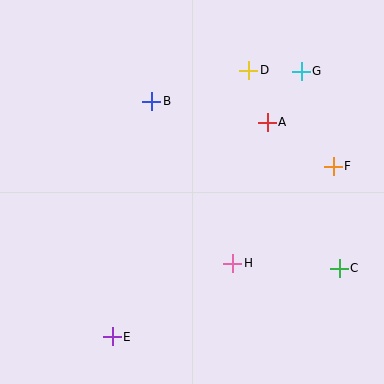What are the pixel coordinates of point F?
Point F is at (333, 166).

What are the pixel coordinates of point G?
Point G is at (301, 71).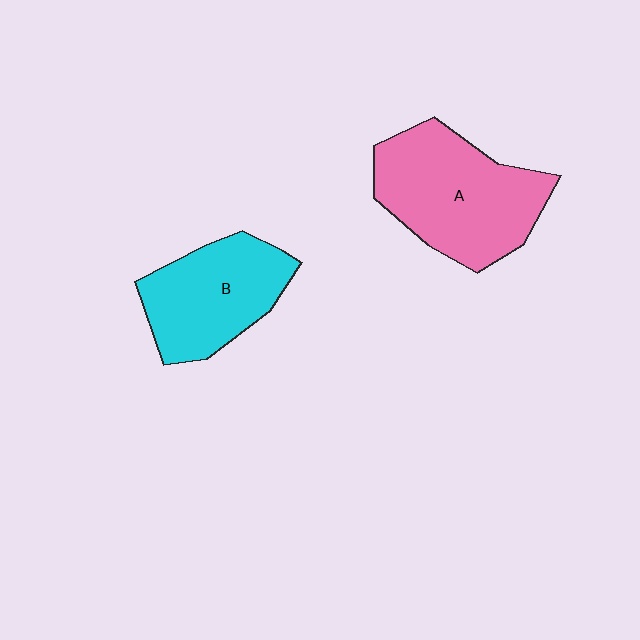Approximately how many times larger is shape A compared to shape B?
Approximately 1.3 times.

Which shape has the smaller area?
Shape B (cyan).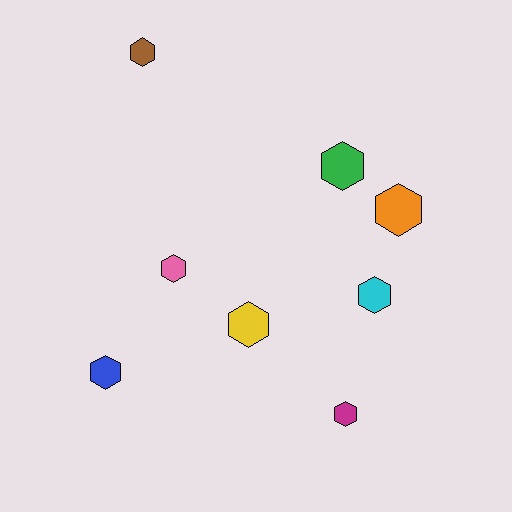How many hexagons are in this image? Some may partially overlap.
There are 8 hexagons.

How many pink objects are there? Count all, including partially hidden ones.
There is 1 pink object.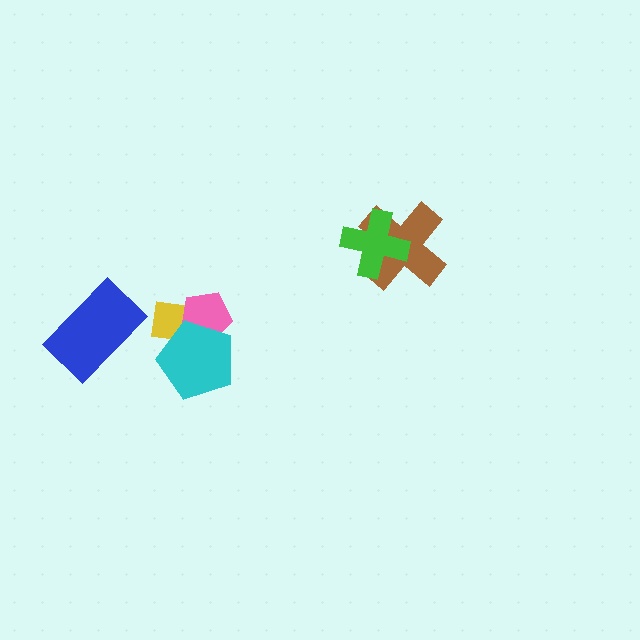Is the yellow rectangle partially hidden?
Yes, it is partially covered by another shape.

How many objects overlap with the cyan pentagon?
2 objects overlap with the cyan pentagon.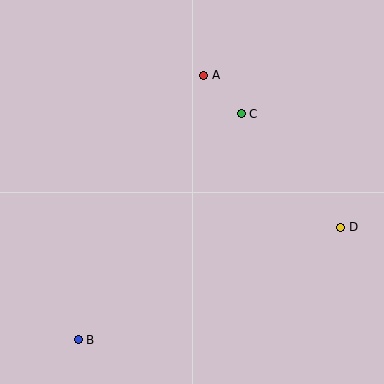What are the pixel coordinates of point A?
Point A is at (204, 75).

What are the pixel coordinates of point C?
Point C is at (241, 114).